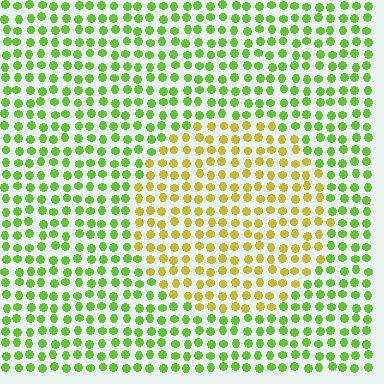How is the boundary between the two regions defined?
The boundary is defined purely by a slight shift in hue (about 45 degrees). Spacing, size, and orientation are identical on both sides.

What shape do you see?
I see a circle.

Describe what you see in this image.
The image is filled with small lime elements in a uniform arrangement. A circle-shaped region is visible where the elements are tinted to a slightly different hue, forming a subtle color boundary.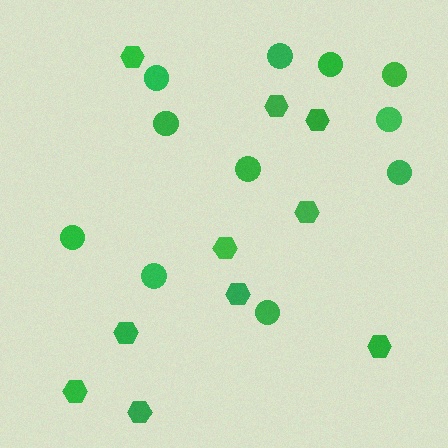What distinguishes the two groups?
There are 2 groups: one group of circles (11) and one group of hexagons (10).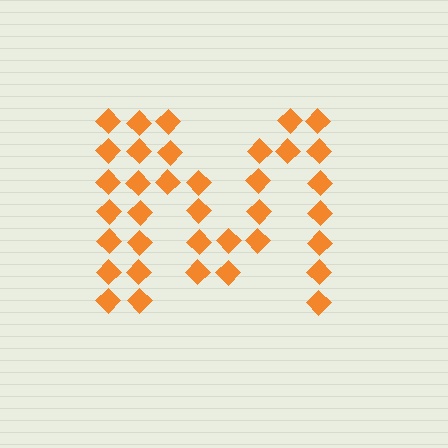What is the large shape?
The large shape is the letter M.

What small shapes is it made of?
It is made of small diamonds.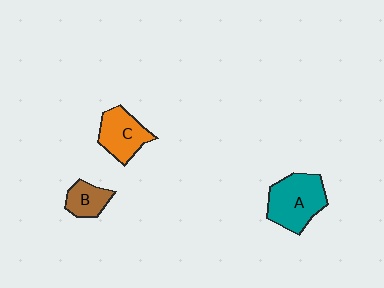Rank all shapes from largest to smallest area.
From largest to smallest: A (teal), C (orange), B (brown).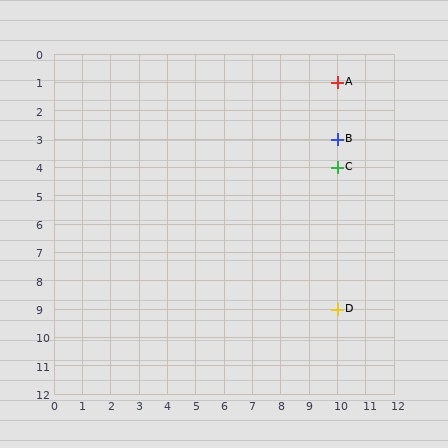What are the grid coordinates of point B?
Point B is at grid coordinates (10, 3).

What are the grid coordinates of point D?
Point D is at grid coordinates (10, 9).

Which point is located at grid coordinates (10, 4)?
Point C is at (10, 4).